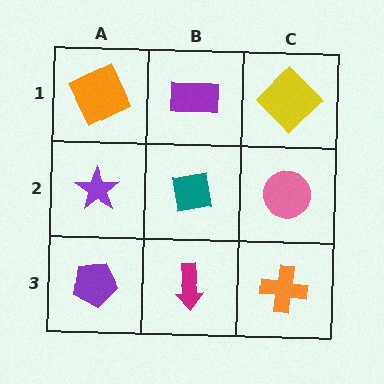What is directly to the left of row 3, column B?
A purple pentagon.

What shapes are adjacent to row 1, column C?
A pink circle (row 2, column C), a purple rectangle (row 1, column B).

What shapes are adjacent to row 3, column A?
A purple star (row 2, column A), a magenta arrow (row 3, column B).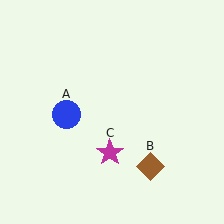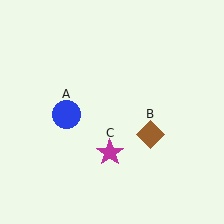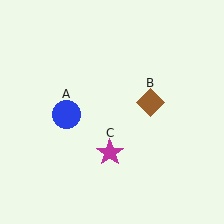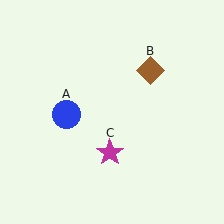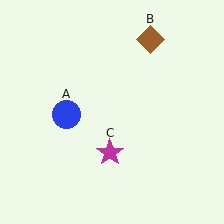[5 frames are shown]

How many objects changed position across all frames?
1 object changed position: brown diamond (object B).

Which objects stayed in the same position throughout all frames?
Blue circle (object A) and magenta star (object C) remained stationary.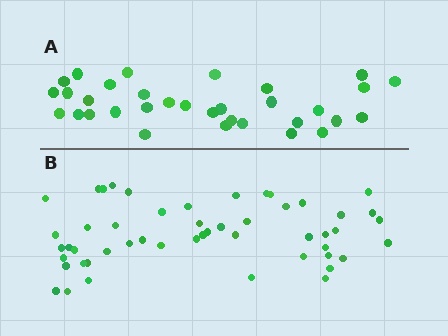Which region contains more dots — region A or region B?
Region B (the bottom region) has more dots.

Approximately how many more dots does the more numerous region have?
Region B has approximately 20 more dots than region A.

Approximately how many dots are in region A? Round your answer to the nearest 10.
About 30 dots. (The exact count is 33, which rounds to 30.)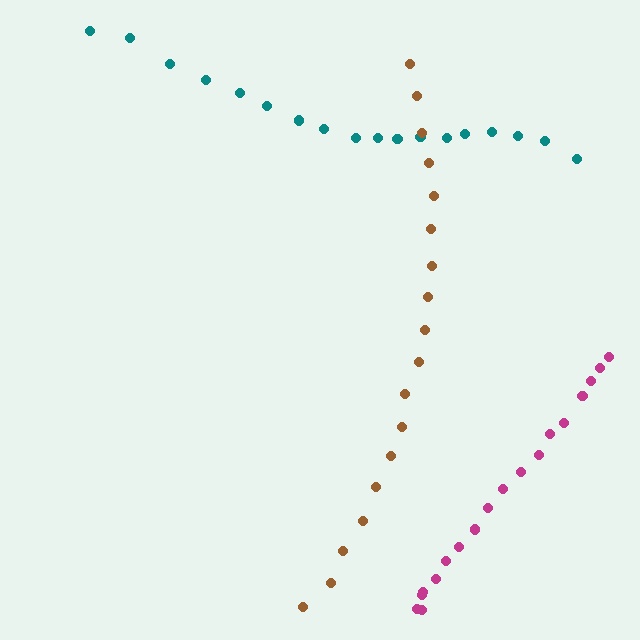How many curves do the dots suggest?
There are 3 distinct paths.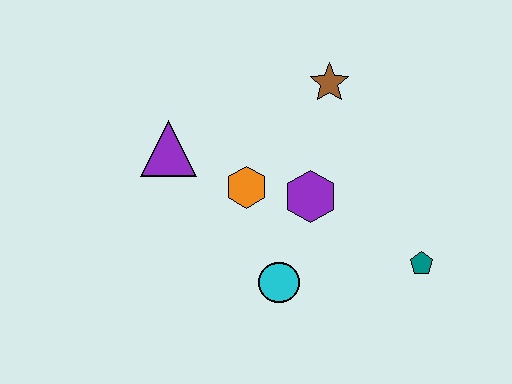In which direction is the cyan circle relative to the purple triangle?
The cyan circle is below the purple triangle.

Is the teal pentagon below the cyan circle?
No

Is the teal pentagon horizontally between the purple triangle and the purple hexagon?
No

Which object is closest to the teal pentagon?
The purple hexagon is closest to the teal pentagon.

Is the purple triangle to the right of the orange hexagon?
No